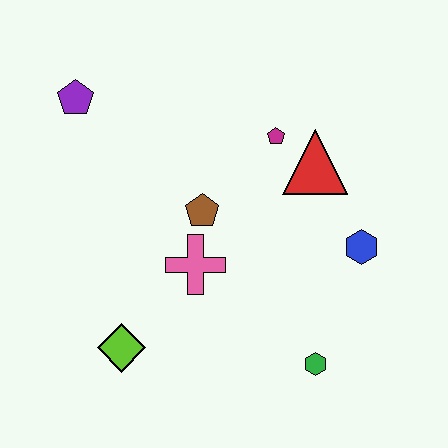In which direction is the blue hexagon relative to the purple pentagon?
The blue hexagon is to the right of the purple pentagon.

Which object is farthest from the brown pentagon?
The green hexagon is farthest from the brown pentagon.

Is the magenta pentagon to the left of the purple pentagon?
No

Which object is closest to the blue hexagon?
The red triangle is closest to the blue hexagon.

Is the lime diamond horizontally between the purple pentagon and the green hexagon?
Yes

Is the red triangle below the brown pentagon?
No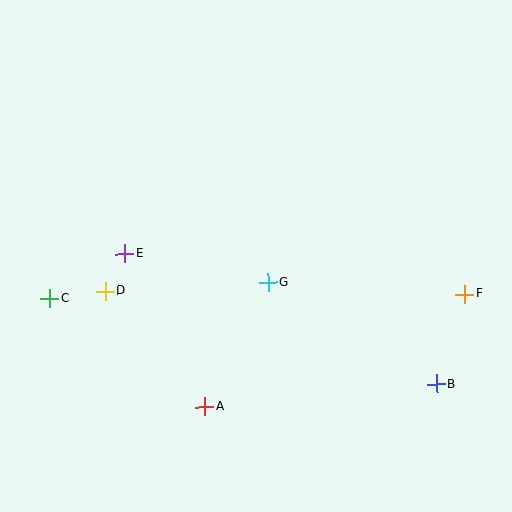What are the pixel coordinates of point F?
Point F is at (465, 294).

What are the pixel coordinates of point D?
Point D is at (105, 291).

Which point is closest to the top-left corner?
Point E is closest to the top-left corner.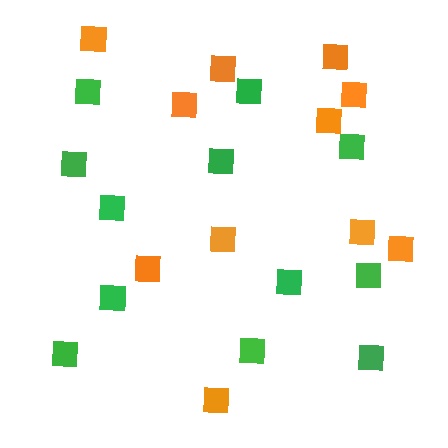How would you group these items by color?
There are 2 groups: one group of green squares (12) and one group of orange squares (11).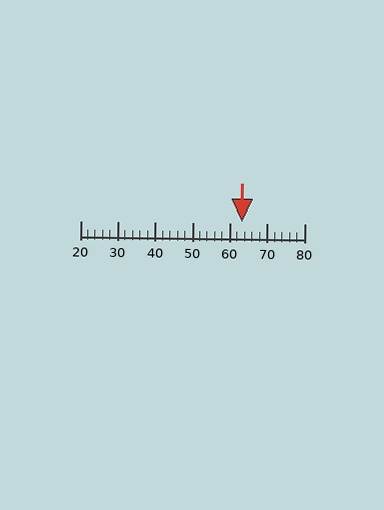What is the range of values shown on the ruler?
The ruler shows values from 20 to 80.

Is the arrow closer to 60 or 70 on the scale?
The arrow is closer to 60.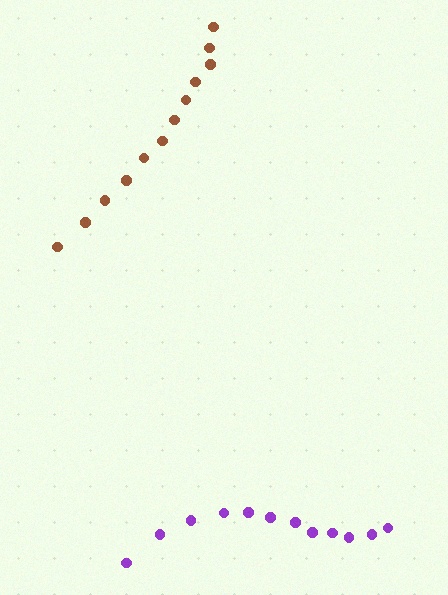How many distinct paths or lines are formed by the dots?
There are 2 distinct paths.